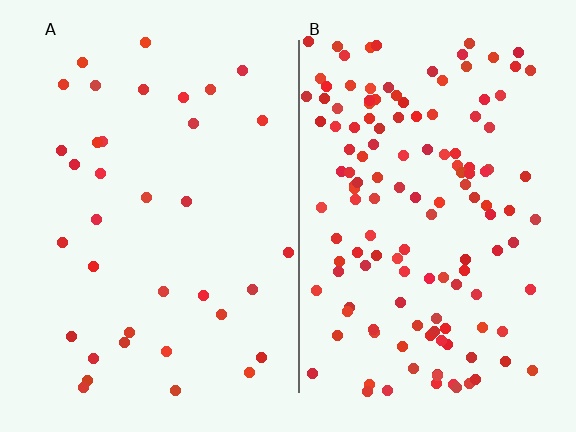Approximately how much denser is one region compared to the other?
Approximately 3.7× — region B over region A.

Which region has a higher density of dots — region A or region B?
B (the right).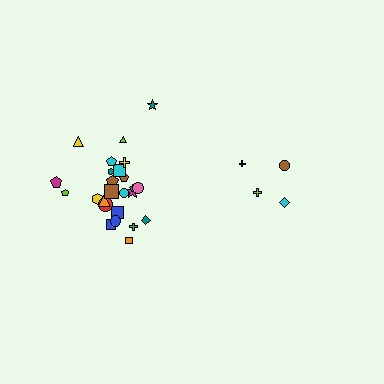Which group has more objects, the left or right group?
The left group.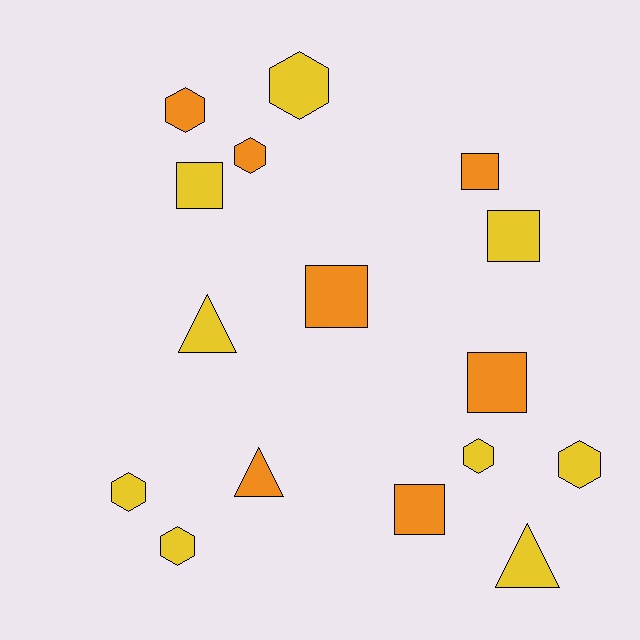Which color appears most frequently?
Yellow, with 9 objects.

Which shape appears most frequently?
Hexagon, with 7 objects.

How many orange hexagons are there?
There are 2 orange hexagons.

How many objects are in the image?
There are 16 objects.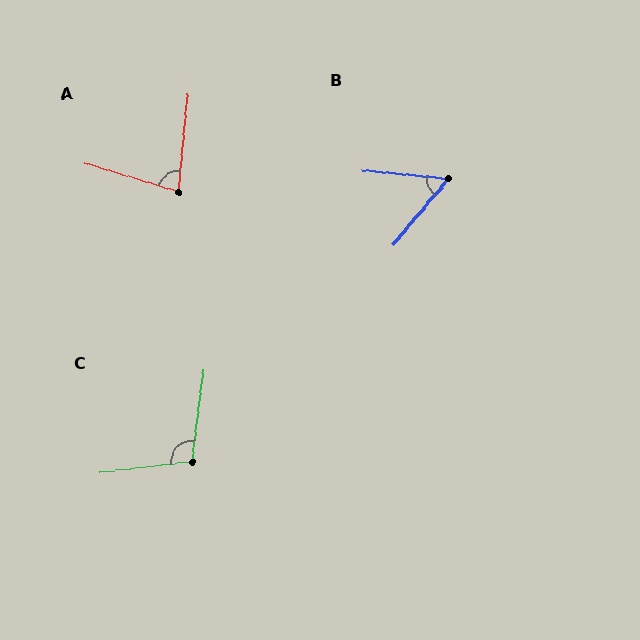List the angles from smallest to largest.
B (56°), A (78°), C (104°).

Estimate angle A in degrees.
Approximately 78 degrees.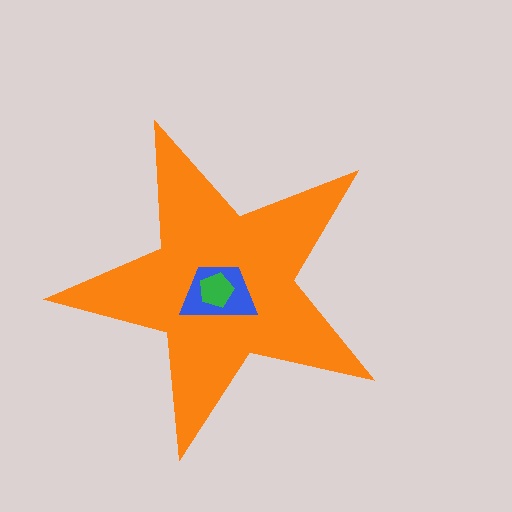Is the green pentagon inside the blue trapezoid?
Yes.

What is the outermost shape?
The orange star.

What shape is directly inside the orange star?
The blue trapezoid.